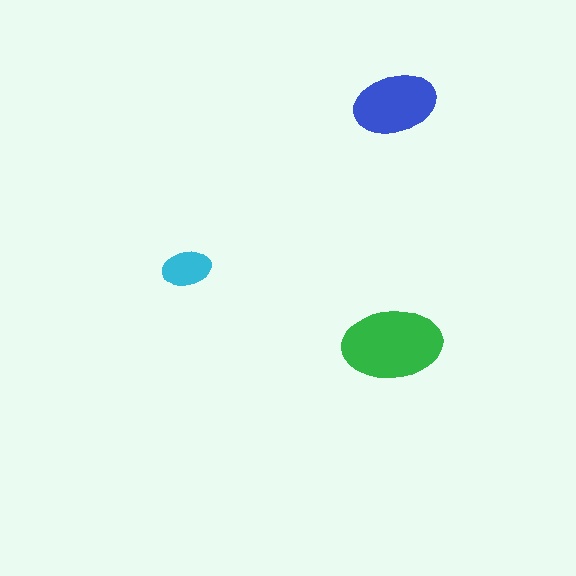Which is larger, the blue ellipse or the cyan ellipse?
The blue one.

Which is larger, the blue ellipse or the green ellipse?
The green one.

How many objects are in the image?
There are 3 objects in the image.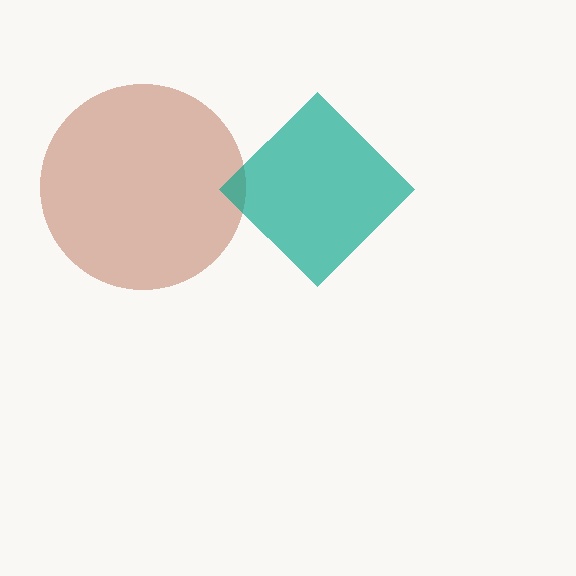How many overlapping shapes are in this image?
There are 2 overlapping shapes in the image.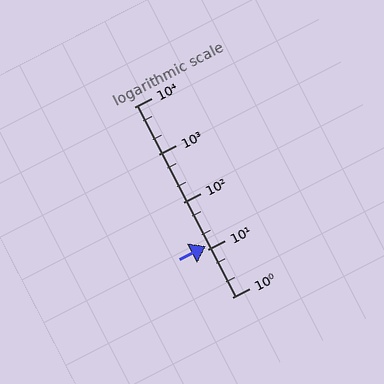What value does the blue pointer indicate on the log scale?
The pointer indicates approximately 12.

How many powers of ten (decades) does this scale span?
The scale spans 4 decades, from 1 to 10000.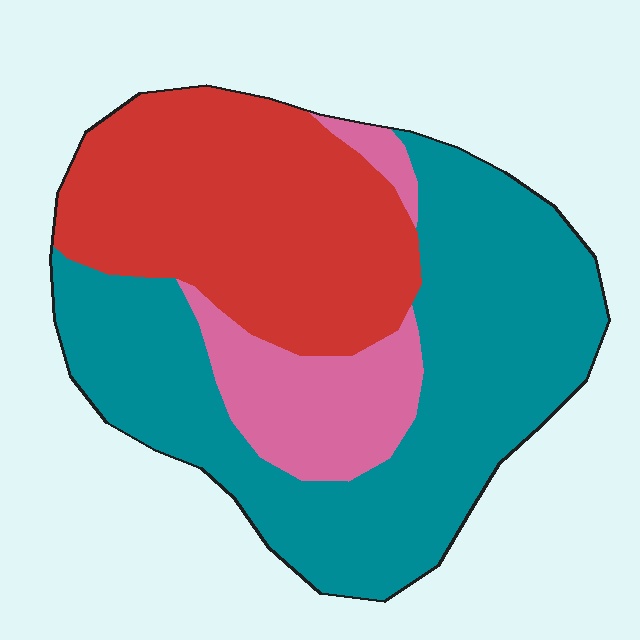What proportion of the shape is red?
Red covers roughly 35% of the shape.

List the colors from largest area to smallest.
From largest to smallest: teal, red, pink.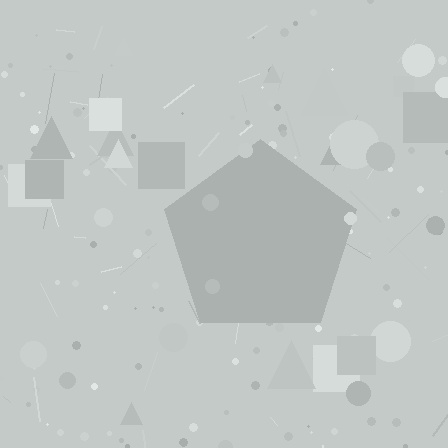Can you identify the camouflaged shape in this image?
The camouflaged shape is a pentagon.